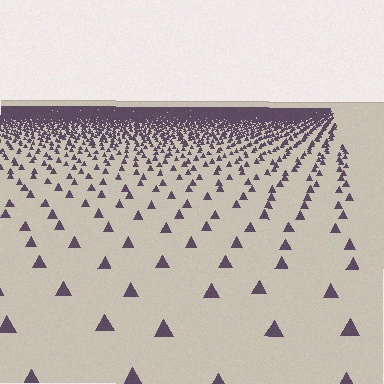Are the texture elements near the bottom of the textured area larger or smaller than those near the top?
Larger. Near the bottom, elements are closer to the viewer and appear at a bigger on-screen size.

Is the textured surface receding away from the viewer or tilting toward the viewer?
The surface is receding away from the viewer. Texture elements get smaller and denser toward the top.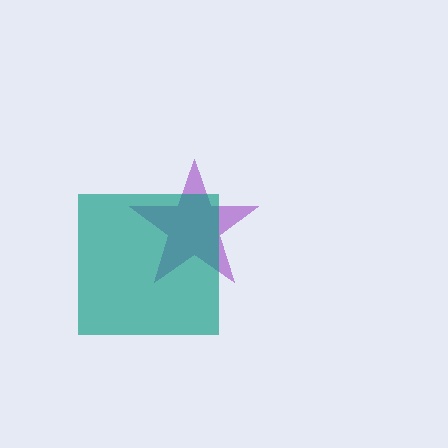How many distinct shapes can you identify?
There are 2 distinct shapes: a purple star, a teal square.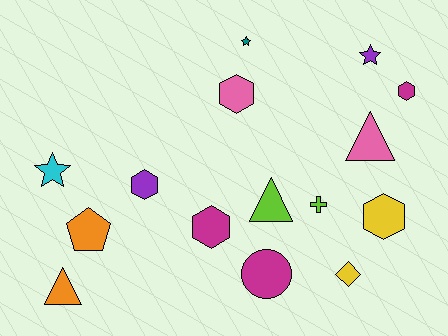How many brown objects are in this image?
There are no brown objects.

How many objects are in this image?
There are 15 objects.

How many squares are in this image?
There are no squares.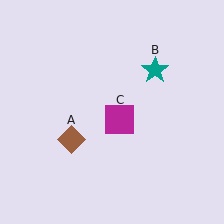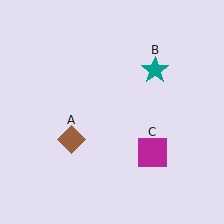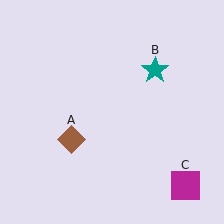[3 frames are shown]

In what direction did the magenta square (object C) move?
The magenta square (object C) moved down and to the right.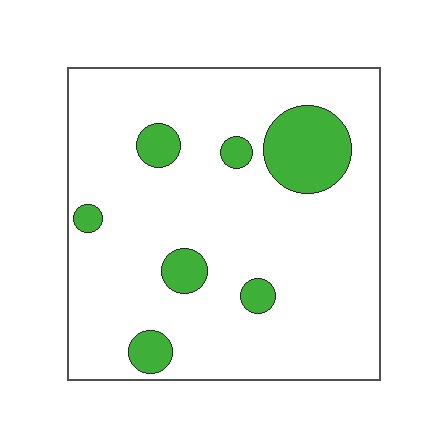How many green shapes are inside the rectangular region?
7.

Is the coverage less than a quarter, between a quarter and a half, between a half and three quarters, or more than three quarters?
Less than a quarter.